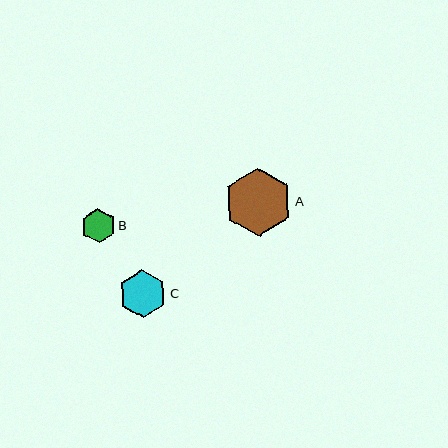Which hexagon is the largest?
Hexagon A is the largest with a size of approximately 68 pixels.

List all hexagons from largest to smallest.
From largest to smallest: A, C, B.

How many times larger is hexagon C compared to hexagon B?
Hexagon C is approximately 1.4 times the size of hexagon B.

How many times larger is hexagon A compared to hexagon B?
Hexagon A is approximately 2.0 times the size of hexagon B.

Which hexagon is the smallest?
Hexagon B is the smallest with a size of approximately 34 pixels.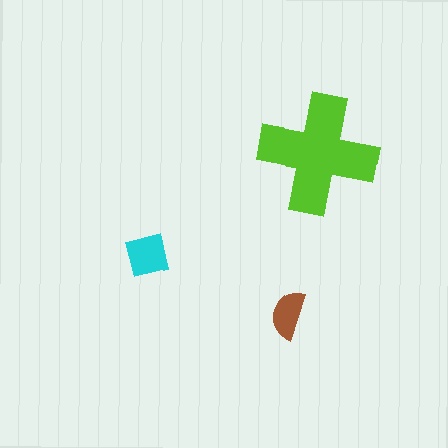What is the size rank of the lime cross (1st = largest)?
1st.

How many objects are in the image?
There are 3 objects in the image.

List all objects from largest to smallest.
The lime cross, the cyan square, the brown semicircle.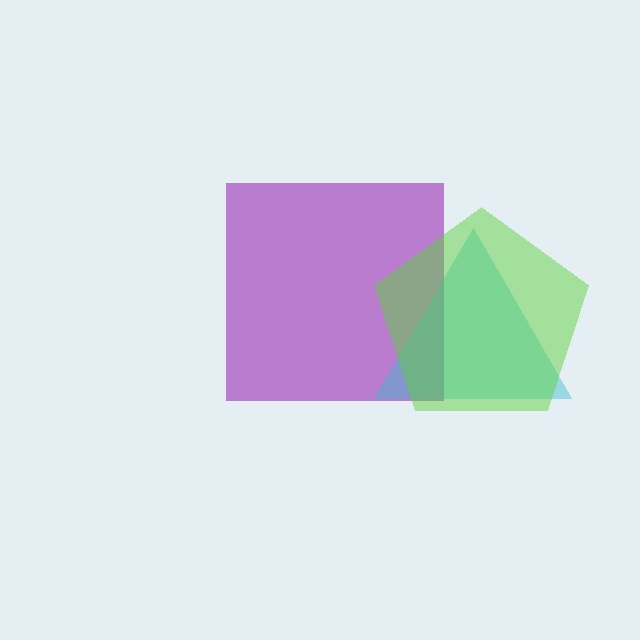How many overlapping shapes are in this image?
There are 3 overlapping shapes in the image.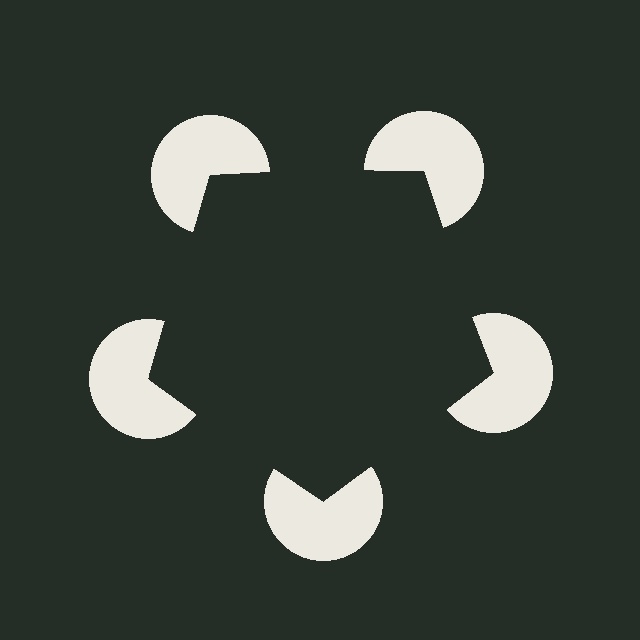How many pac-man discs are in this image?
There are 5 — one at each vertex of the illusory pentagon.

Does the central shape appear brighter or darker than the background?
It typically appears slightly darker than the background, even though no actual brightness change is drawn.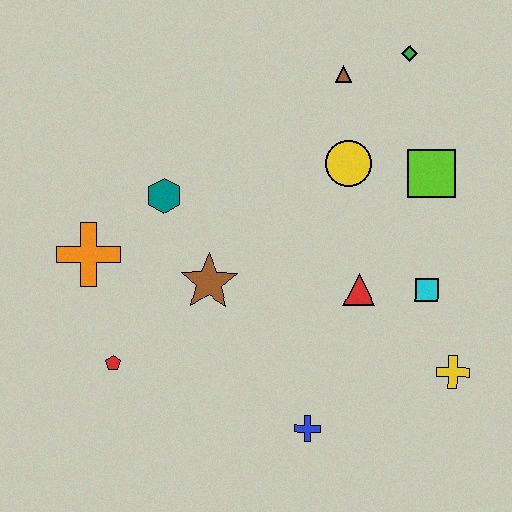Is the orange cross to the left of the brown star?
Yes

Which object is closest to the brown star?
The teal hexagon is closest to the brown star.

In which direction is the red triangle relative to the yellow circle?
The red triangle is below the yellow circle.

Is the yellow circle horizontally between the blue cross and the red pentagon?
No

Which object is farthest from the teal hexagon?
The yellow cross is farthest from the teal hexagon.